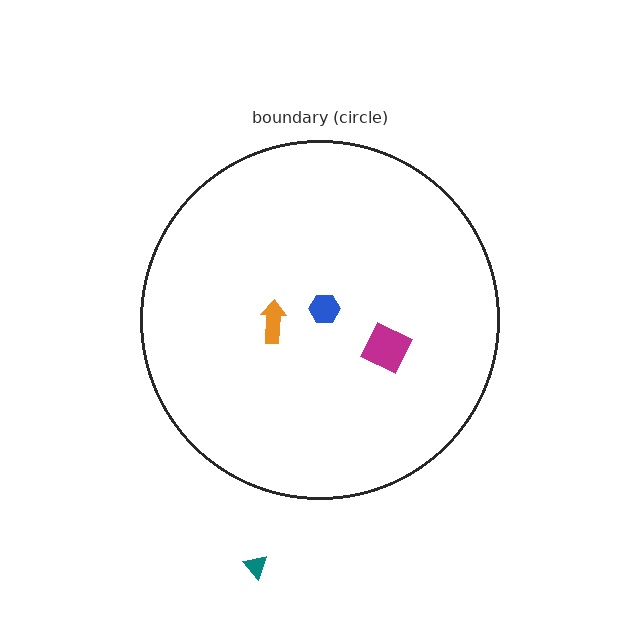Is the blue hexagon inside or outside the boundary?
Inside.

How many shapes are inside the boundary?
3 inside, 1 outside.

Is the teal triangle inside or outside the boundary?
Outside.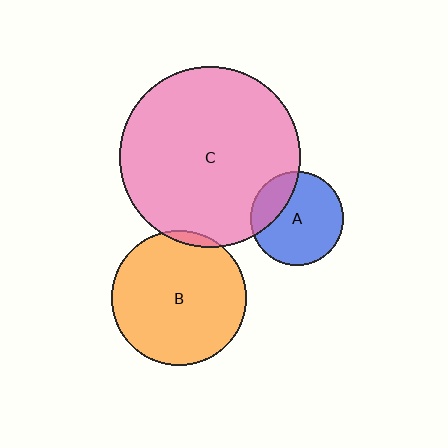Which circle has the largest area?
Circle C (pink).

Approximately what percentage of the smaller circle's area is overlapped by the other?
Approximately 25%.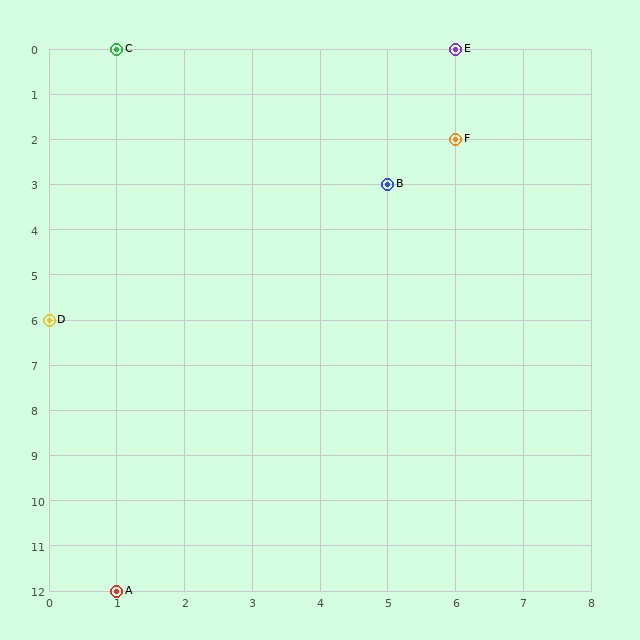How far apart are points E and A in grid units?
Points E and A are 5 columns and 12 rows apart (about 13.0 grid units diagonally).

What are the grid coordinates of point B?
Point B is at grid coordinates (5, 3).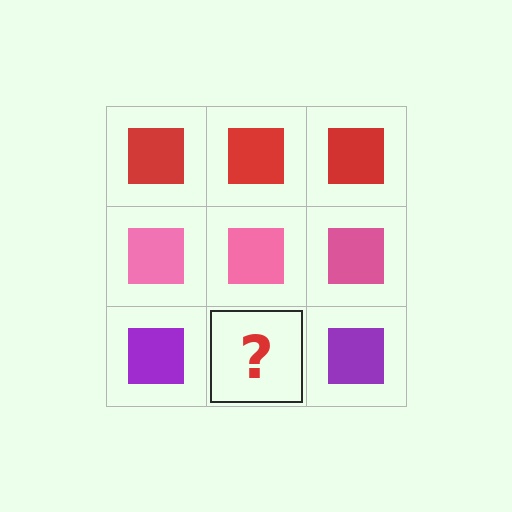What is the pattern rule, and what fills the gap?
The rule is that each row has a consistent color. The gap should be filled with a purple square.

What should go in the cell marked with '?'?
The missing cell should contain a purple square.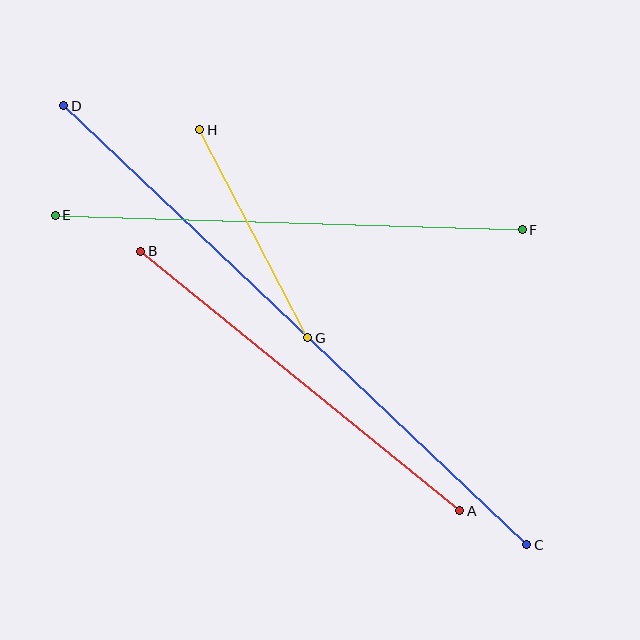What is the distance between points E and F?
The distance is approximately 467 pixels.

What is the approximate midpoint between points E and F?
The midpoint is at approximately (289, 223) pixels.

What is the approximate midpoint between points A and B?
The midpoint is at approximately (300, 381) pixels.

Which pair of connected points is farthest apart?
Points C and D are farthest apart.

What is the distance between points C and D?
The distance is approximately 638 pixels.